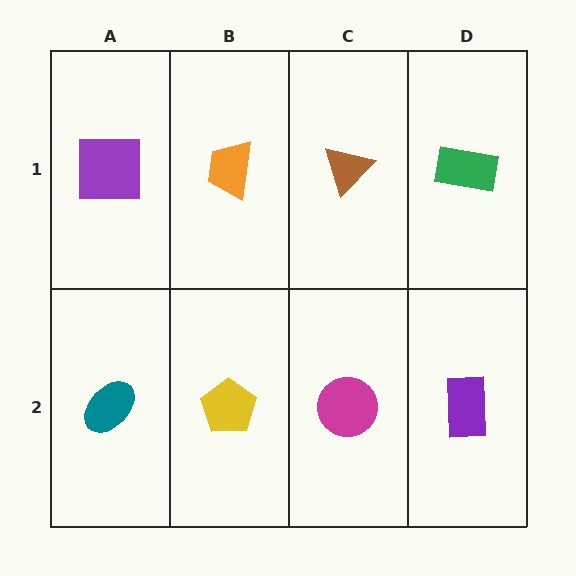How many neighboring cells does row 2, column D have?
2.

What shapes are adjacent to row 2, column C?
A brown triangle (row 1, column C), a yellow pentagon (row 2, column B), a purple rectangle (row 2, column D).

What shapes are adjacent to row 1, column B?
A yellow pentagon (row 2, column B), a purple square (row 1, column A), a brown triangle (row 1, column C).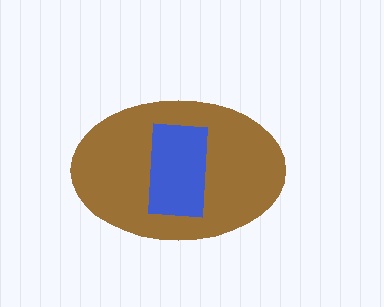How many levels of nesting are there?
2.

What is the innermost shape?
The blue rectangle.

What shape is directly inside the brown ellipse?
The blue rectangle.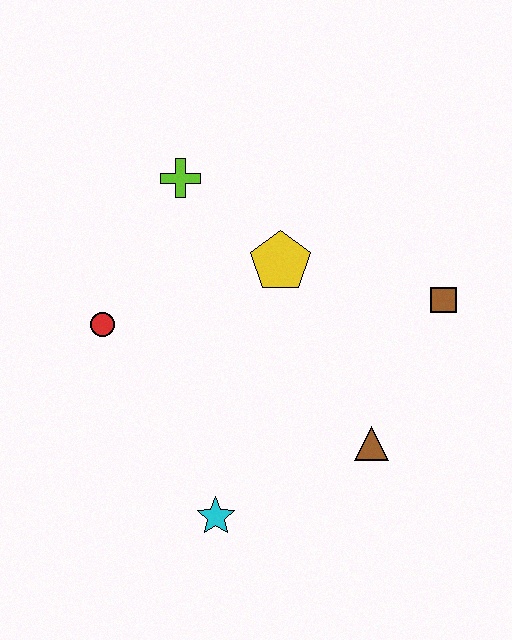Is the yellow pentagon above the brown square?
Yes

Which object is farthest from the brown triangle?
The lime cross is farthest from the brown triangle.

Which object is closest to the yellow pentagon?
The lime cross is closest to the yellow pentagon.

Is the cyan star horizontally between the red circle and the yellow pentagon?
Yes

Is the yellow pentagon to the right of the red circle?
Yes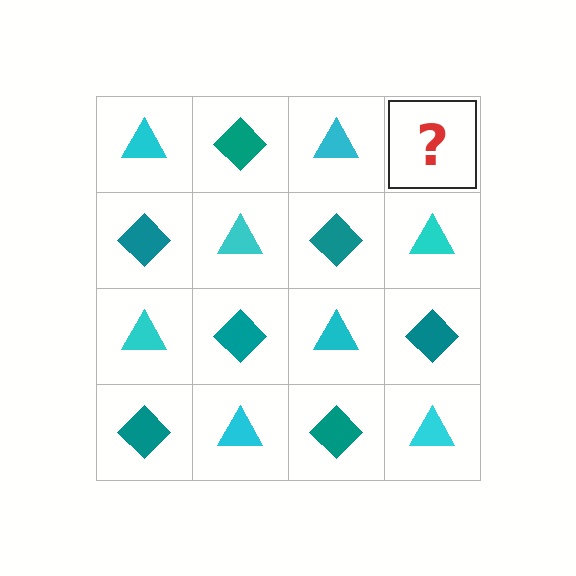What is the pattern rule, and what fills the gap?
The rule is that it alternates cyan triangle and teal diamond in a checkerboard pattern. The gap should be filled with a teal diamond.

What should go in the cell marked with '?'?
The missing cell should contain a teal diamond.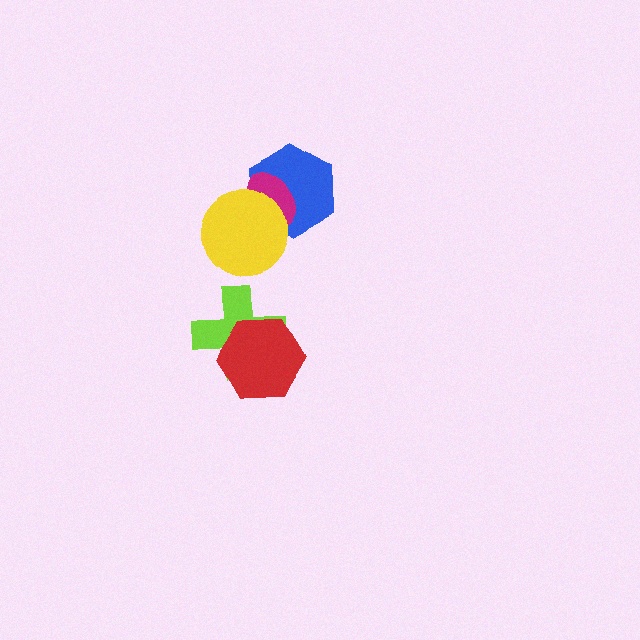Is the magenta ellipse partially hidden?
Yes, it is partially covered by another shape.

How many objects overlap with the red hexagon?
1 object overlaps with the red hexagon.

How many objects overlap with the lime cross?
1 object overlaps with the lime cross.